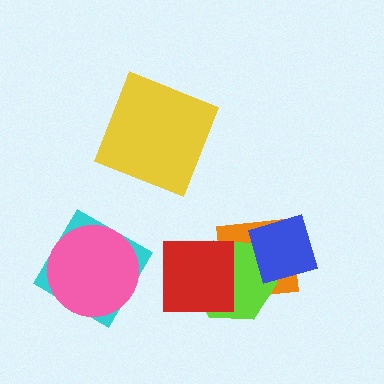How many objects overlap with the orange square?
3 objects overlap with the orange square.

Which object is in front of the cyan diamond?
The pink circle is in front of the cyan diamond.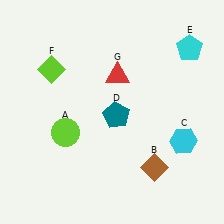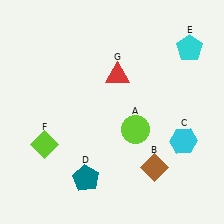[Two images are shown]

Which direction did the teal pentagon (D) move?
The teal pentagon (D) moved down.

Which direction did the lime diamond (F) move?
The lime diamond (F) moved down.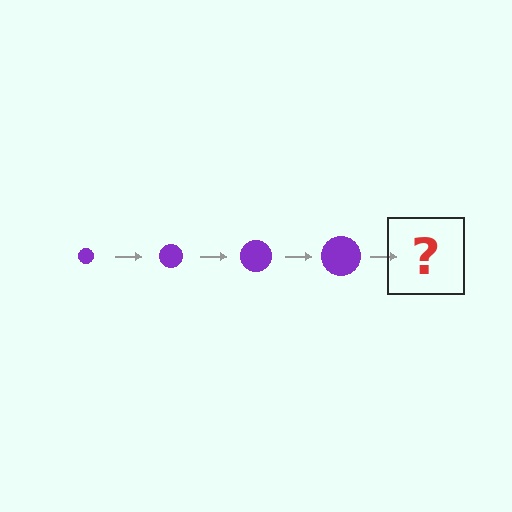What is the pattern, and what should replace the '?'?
The pattern is that the circle gets progressively larger each step. The '?' should be a purple circle, larger than the previous one.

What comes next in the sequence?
The next element should be a purple circle, larger than the previous one.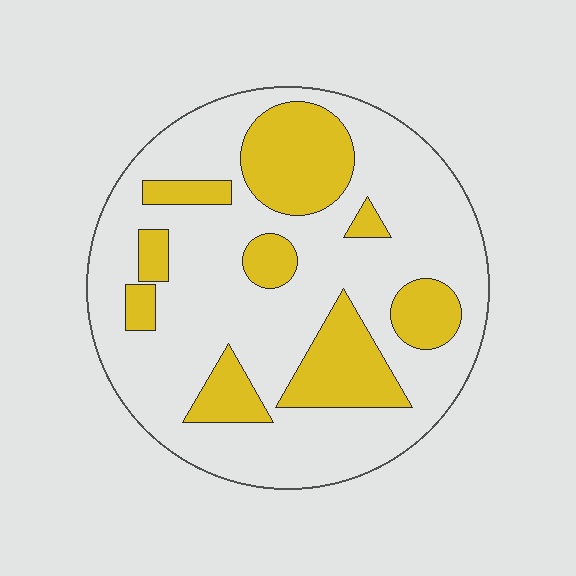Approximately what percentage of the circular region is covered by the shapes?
Approximately 30%.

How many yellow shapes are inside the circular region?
9.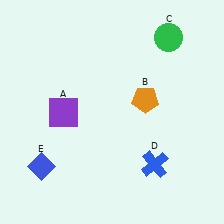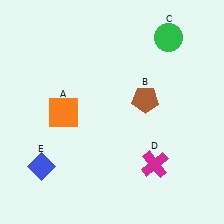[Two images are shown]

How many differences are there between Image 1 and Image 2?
There are 3 differences between the two images.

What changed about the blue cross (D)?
In Image 1, D is blue. In Image 2, it changed to magenta.